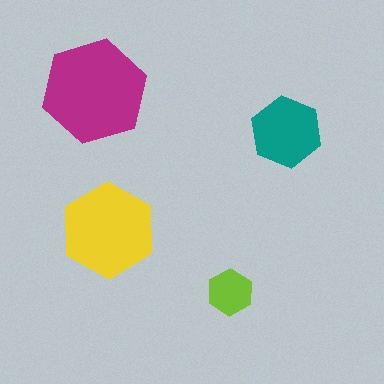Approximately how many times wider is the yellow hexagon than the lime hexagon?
About 2 times wider.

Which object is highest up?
The magenta hexagon is topmost.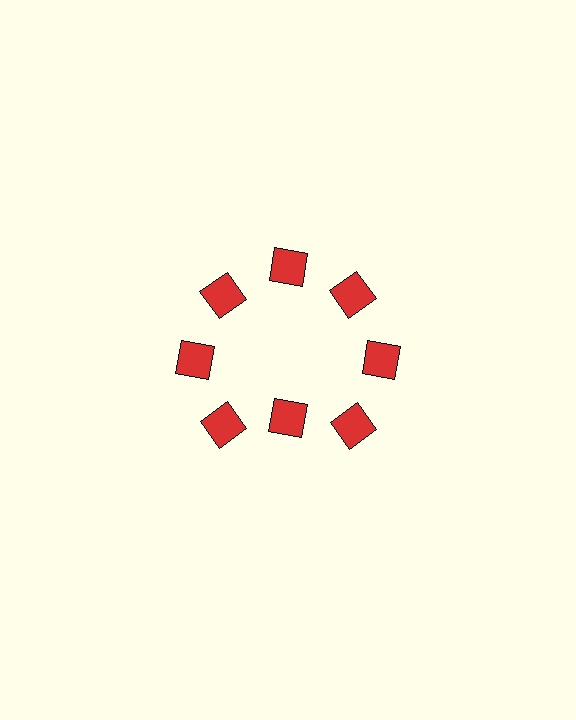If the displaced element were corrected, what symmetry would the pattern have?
It would have 8-fold rotational symmetry — the pattern would map onto itself every 45 degrees.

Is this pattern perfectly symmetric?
No. The 8 red diamonds are arranged in a ring, but one element near the 6 o'clock position is pulled inward toward the center, breaking the 8-fold rotational symmetry.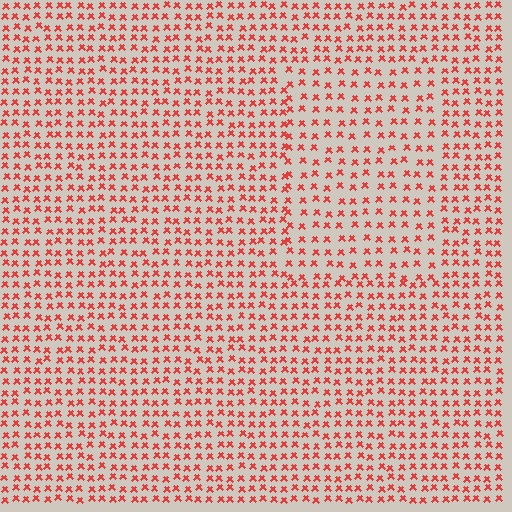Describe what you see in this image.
The image contains small red elements arranged at two different densities. A rectangle-shaped region is visible where the elements are less densely packed than the surrounding area.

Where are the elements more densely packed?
The elements are more densely packed outside the rectangle boundary.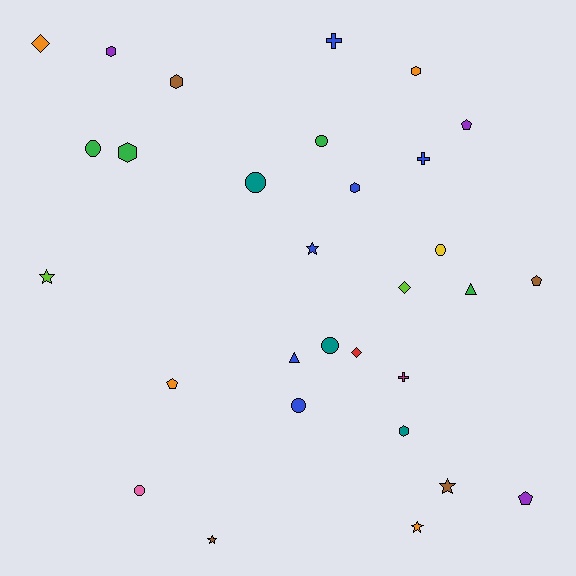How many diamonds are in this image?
There are 3 diamonds.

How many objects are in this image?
There are 30 objects.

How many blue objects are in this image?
There are 6 blue objects.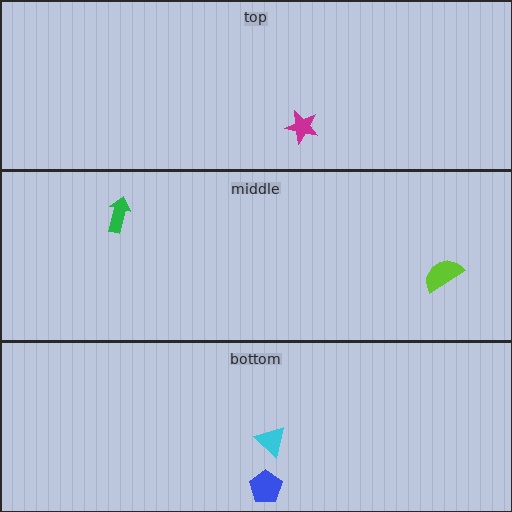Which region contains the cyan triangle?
The bottom region.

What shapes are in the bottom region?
The blue pentagon, the cyan triangle.